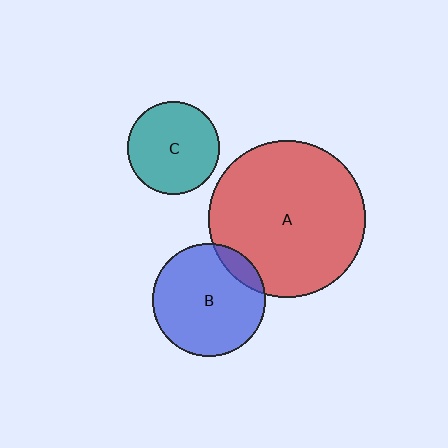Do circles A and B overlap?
Yes.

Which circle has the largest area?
Circle A (red).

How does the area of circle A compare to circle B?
Approximately 1.9 times.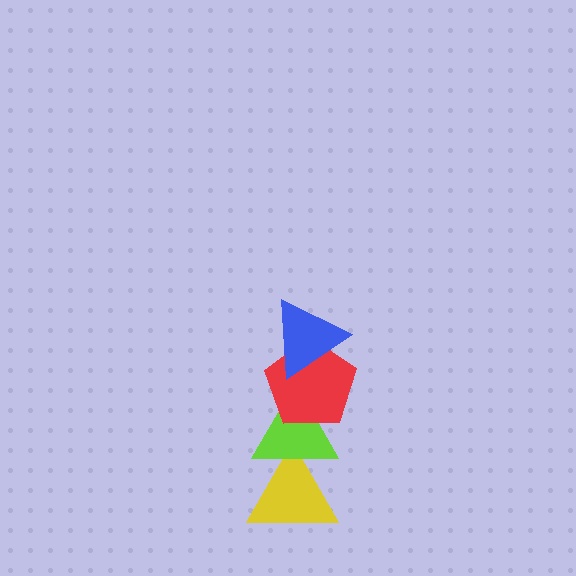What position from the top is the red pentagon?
The red pentagon is 2nd from the top.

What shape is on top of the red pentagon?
The blue triangle is on top of the red pentagon.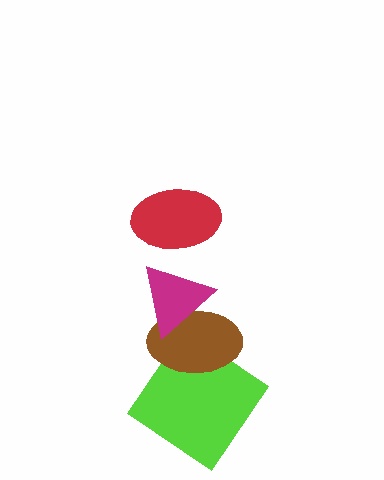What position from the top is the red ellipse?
The red ellipse is 1st from the top.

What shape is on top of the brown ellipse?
The magenta triangle is on top of the brown ellipse.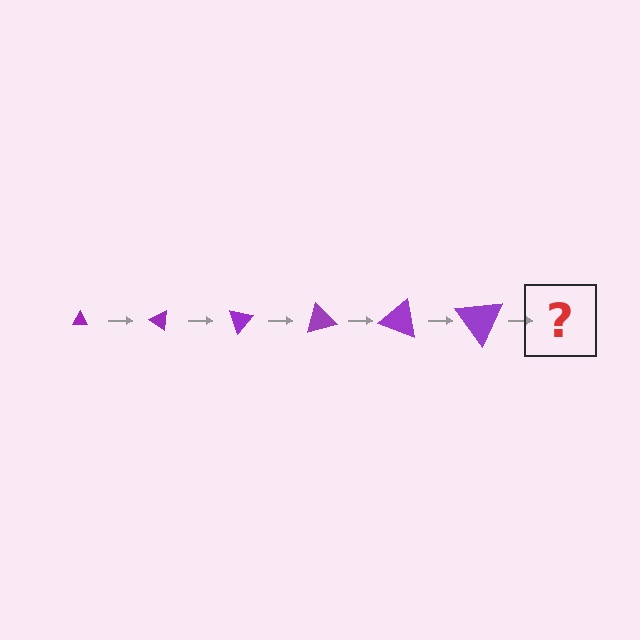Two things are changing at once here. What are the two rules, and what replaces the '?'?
The two rules are that the triangle grows larger each step and it rotates 35 degrees each step. The '?' should be a triangle, larger than the previous one and rotated 210 degrees from the start.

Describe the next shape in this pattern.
It should be a triangle, larger than the previous one and rotated 210 degrees from the start.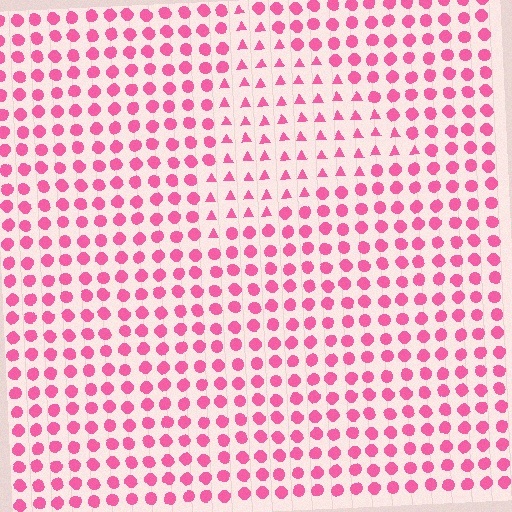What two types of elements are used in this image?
The image uses triangles inside the triangle region and circles outside it.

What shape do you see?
I see a triangle.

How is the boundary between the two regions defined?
The boundary is defined by a change in element shape: triangles inside vs. circles outside. All elements share the same color and spacing.